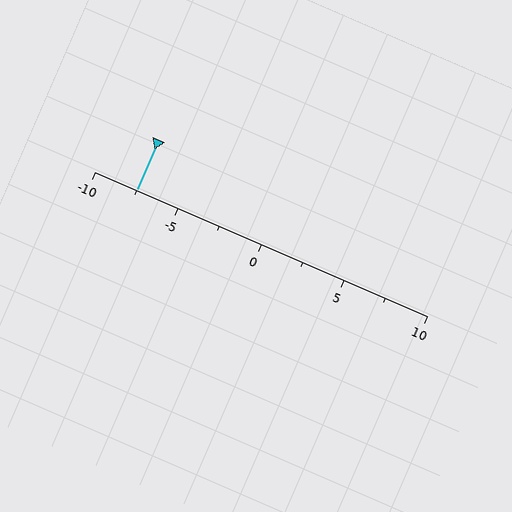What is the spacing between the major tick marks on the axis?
The major ticks are spaced 5 apart.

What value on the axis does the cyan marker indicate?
The marker indicates approximately -7.5.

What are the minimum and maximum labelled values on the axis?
The axis runs from -10 to 10.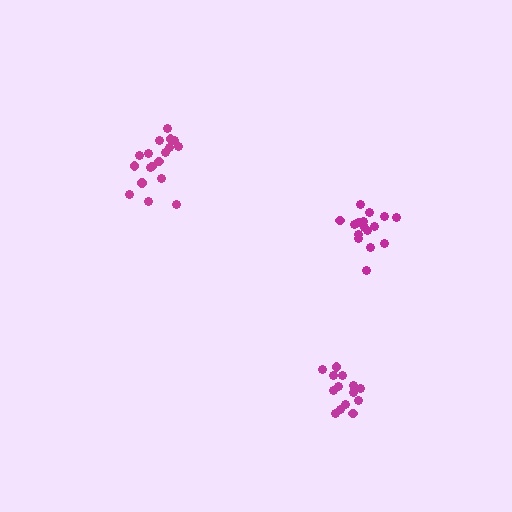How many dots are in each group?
Group 1: 14 dots, Group 2: 16 dots, Group 3: 18 dots (48 total).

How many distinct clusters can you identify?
There are 3 distinct clusters.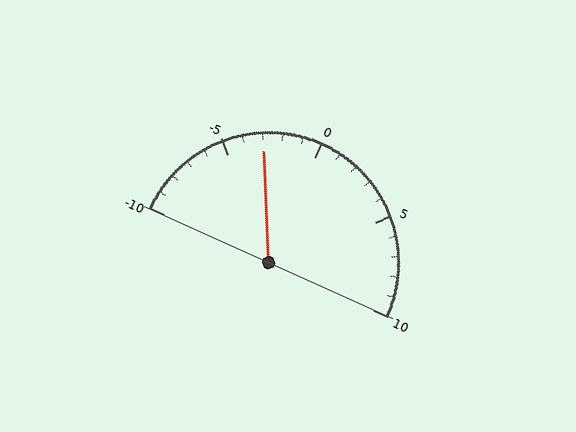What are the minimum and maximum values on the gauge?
The gauge ranges from -10 to 10.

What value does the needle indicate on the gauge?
The needle indicates approximately -3.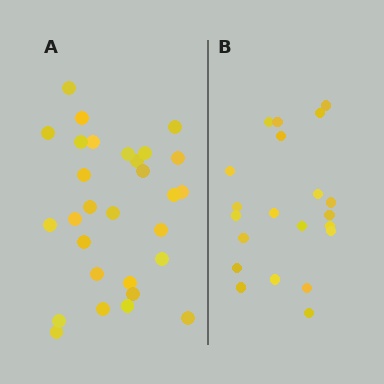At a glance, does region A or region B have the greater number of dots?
Region A (the left region) has more dots.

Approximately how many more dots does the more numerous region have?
Region A has roughly 8 or so more dots than region B.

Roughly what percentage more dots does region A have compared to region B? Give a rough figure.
About 40% more.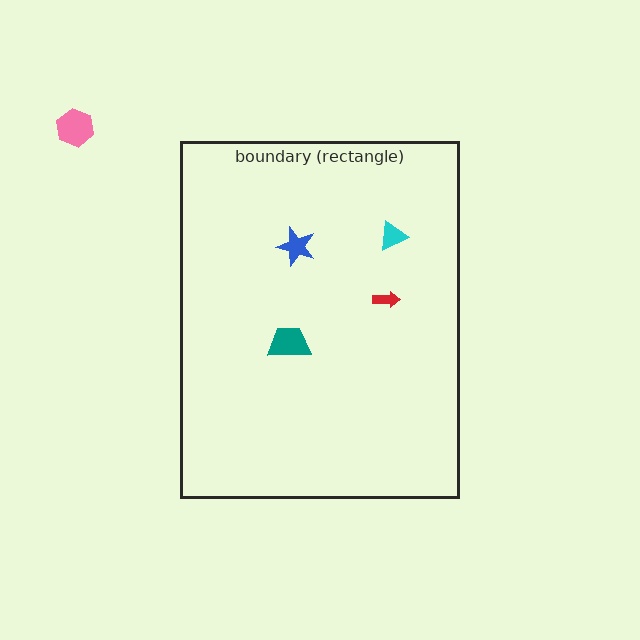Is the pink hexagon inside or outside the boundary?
Outside.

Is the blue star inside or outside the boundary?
Inside.